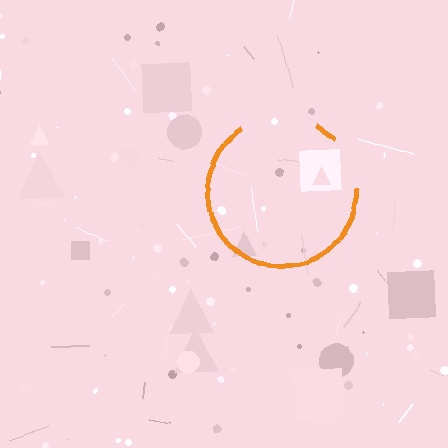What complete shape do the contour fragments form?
The contour fragments form a circle.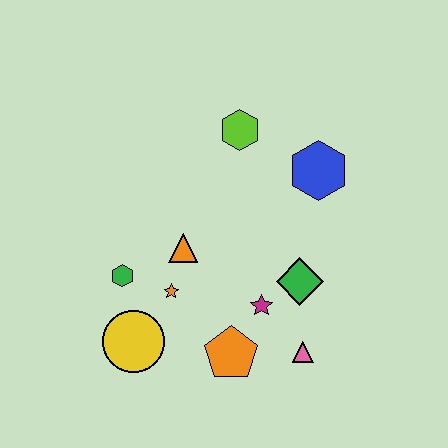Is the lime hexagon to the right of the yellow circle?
Yes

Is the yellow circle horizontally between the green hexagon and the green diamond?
Yes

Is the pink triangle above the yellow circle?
No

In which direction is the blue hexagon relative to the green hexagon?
The blue hexagon is to the right of the green hexagon.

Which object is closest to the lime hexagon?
The blue hexagon is closest to the lime hexagon.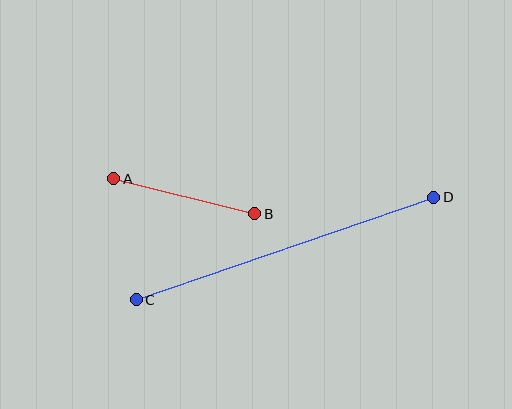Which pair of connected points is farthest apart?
Points C and D are farthest apart.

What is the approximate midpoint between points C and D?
The midpoint is at approximately (285, 249) pixels.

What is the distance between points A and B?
The distance is approximately 145 pixels.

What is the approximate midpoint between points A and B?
The midpoint is at approximately (184, 196) pixels.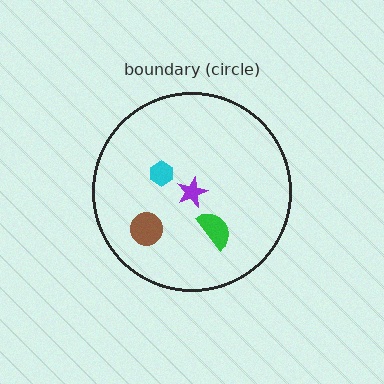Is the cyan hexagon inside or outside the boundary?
Inside.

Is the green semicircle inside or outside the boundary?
Inside.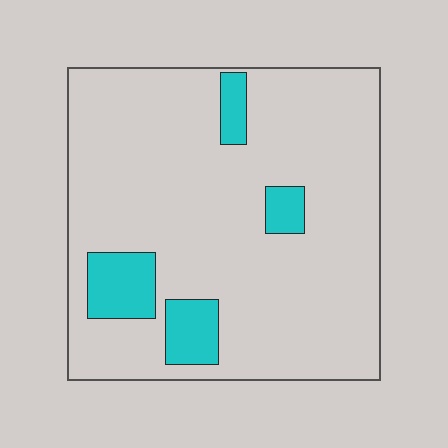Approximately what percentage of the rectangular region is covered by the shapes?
Approximately 10%.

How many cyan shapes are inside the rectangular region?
4.